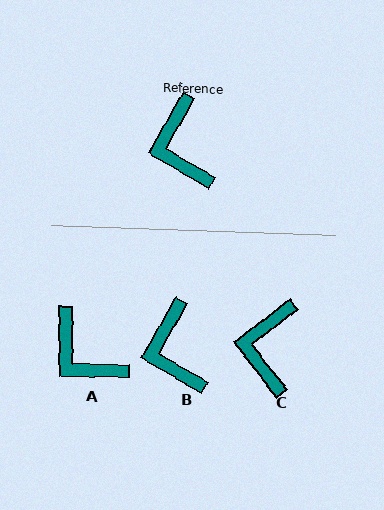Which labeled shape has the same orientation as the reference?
B.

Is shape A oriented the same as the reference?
No, it is off by about 30 degrees.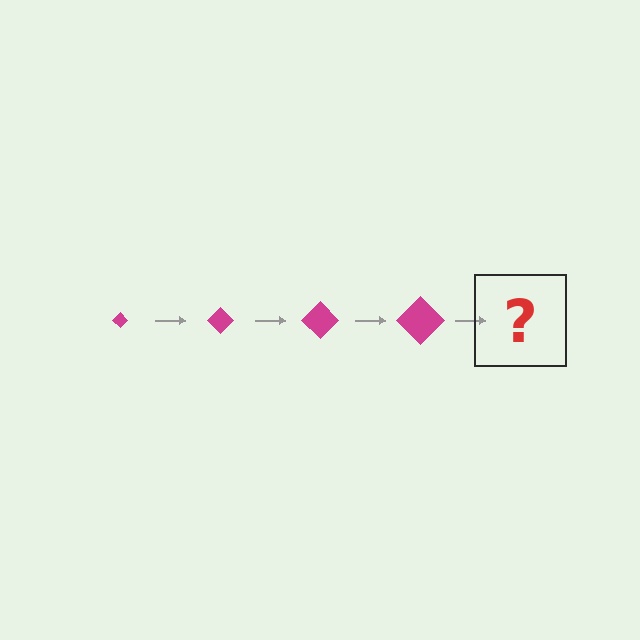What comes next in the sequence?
The next element should be a magenta diamond, larger than the previous one.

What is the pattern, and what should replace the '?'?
The pattern is that the diamond gets progressively larger each step. The '?' should be a magenta diamond, larger than the previous one.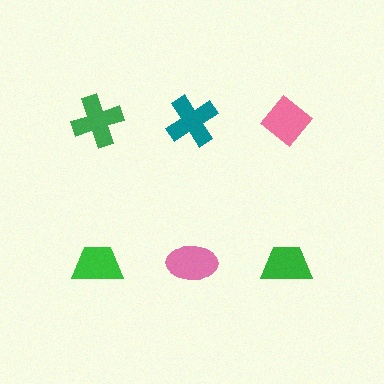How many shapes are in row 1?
3 shapes.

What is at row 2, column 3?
A green trapezoid.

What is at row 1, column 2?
A teal cross.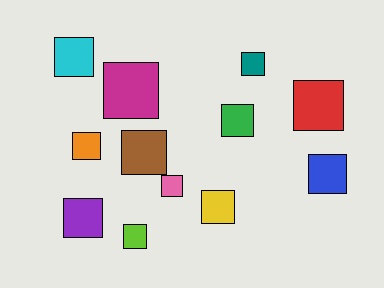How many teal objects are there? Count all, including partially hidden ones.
There is 1 teal object.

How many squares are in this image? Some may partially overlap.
There are 12 squares.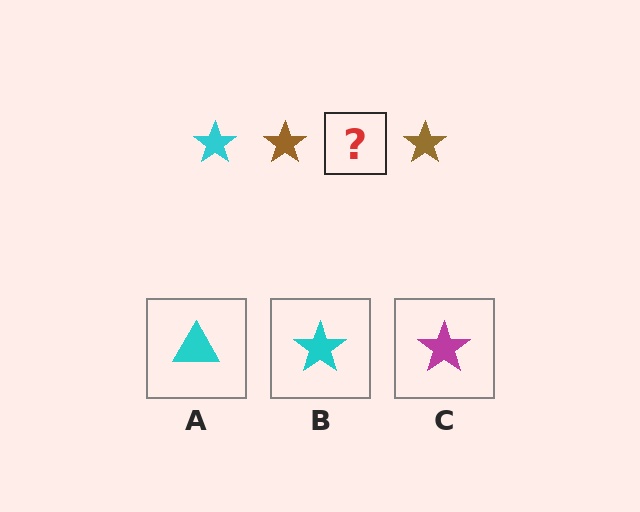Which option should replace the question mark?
Option B.